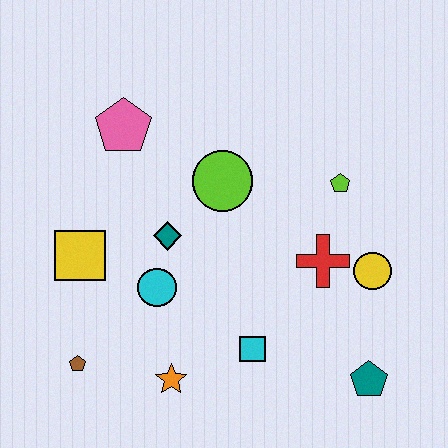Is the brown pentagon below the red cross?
Yes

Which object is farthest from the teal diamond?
The teal pentagon is farthest from the teal diamond.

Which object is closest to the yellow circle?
The red cross is closest to the yellow circle.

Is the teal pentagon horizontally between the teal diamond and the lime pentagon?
No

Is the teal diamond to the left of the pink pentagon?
No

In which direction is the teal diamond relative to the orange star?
The teal diamond is above the orange star.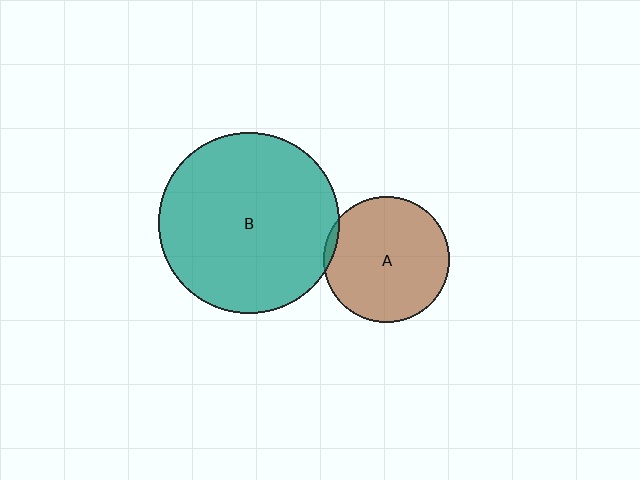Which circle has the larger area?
Circle B (teal).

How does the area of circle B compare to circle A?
Approximately 2.1 times.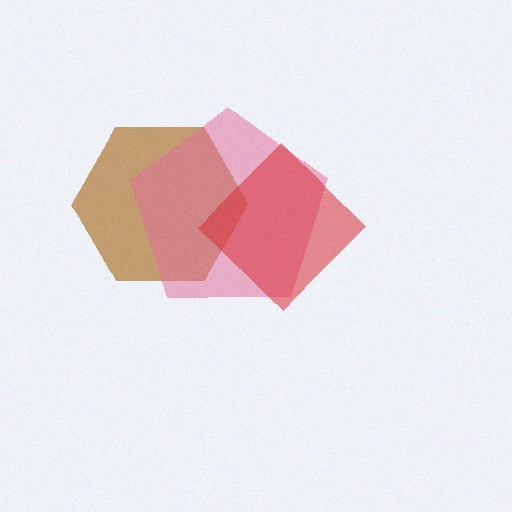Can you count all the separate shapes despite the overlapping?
Yes, there are 3 separate shapes.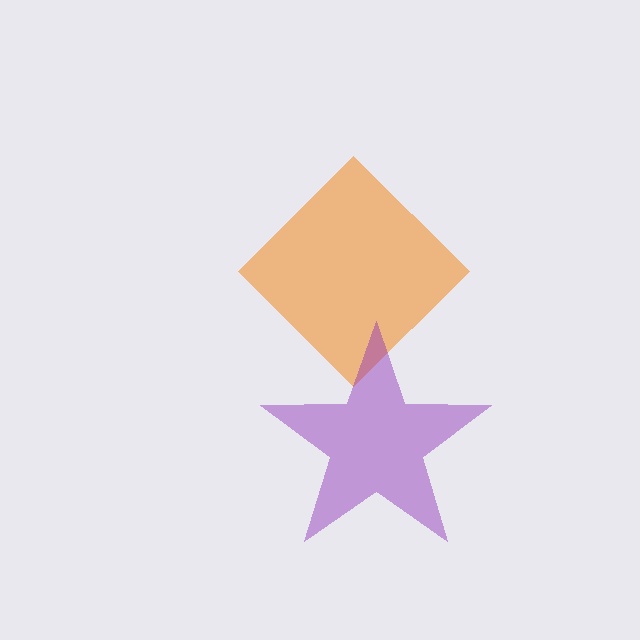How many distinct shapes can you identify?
There are 2 distinct shapes: an orange diamond, a purple star.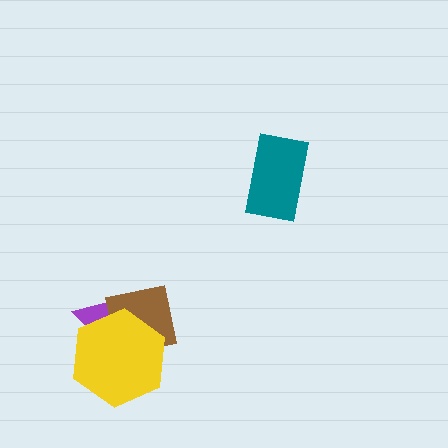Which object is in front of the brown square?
The yellow hexagon is in front of the brown square.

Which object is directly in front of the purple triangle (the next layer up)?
The brown square is directly in front of the purple triangle.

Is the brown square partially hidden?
Yes, it is partially covered by another shape.